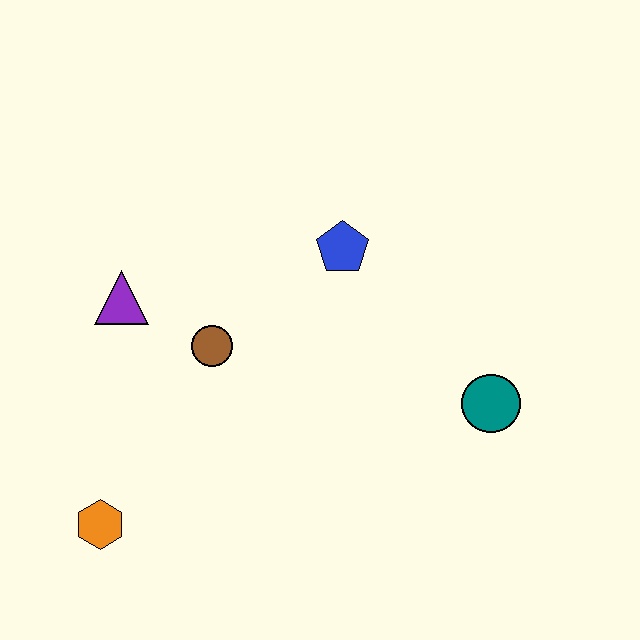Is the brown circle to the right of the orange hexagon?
Yes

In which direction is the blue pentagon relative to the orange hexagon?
The blue pentagon is above the orange hexagon.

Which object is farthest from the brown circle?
The teal circle is farthest from the brown circle.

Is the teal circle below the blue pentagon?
Yes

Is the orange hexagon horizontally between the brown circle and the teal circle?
No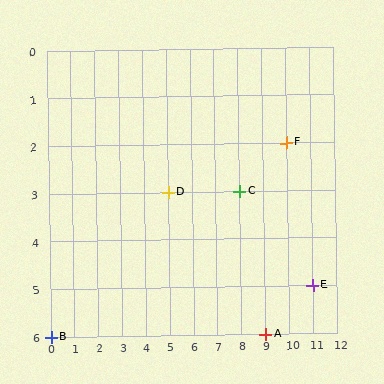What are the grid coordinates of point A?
Point A is at grid coordinates (9, 6).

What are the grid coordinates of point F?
Point F is at grid coordinates (10, 2).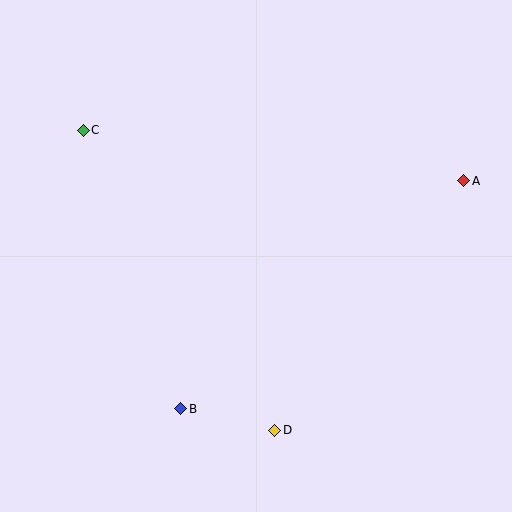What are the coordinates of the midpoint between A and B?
The midpoint between A and B is at (322, 295).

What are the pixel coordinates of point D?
Point D is at (275, 430).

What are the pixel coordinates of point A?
Point A is at (464, 181).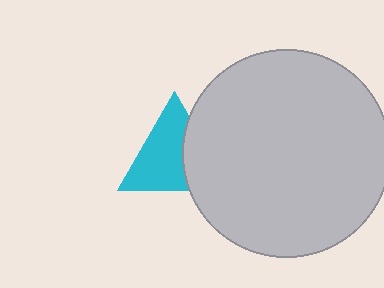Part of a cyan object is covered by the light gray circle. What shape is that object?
It is a triangle.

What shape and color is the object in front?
The object in front is a light gray circle.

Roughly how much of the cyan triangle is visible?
Most of it is visible (roughly 65%).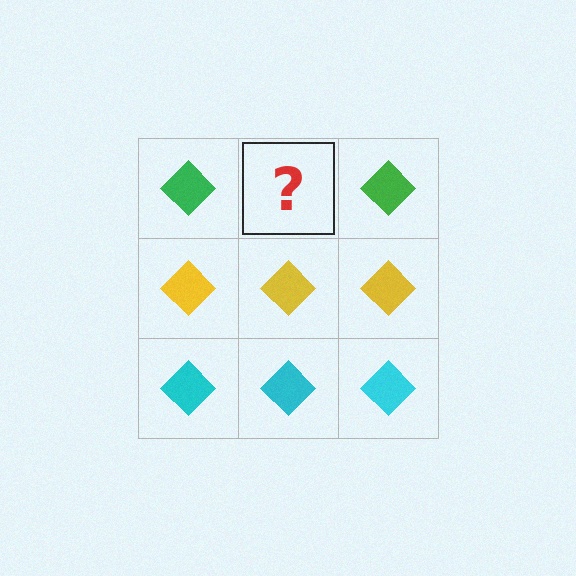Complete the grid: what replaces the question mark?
The question mark should be replaced with a green diamond.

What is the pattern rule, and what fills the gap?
The rule is that each row has a consistent color. The gap should be filled with a green diamond.